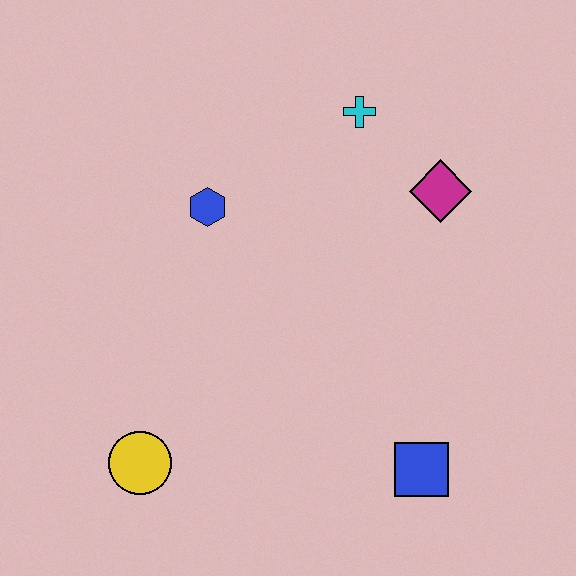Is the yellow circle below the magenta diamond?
Yes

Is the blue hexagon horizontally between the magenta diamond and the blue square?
No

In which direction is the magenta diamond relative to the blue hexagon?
The magenta diamond is to the right of the blue hexagon.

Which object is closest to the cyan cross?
The magenta diamond is closest to the cyan cross.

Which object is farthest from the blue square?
The cyan cross is farthest from the blue square.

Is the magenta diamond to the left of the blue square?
No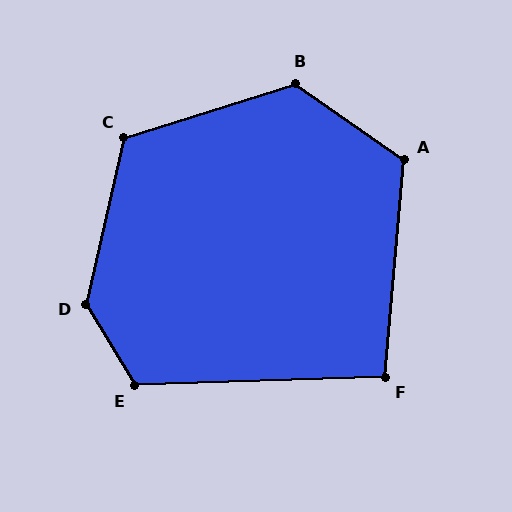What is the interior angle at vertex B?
Approximately 127 degrees (obtuse).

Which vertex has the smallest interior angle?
F, at approximately 97 degrees.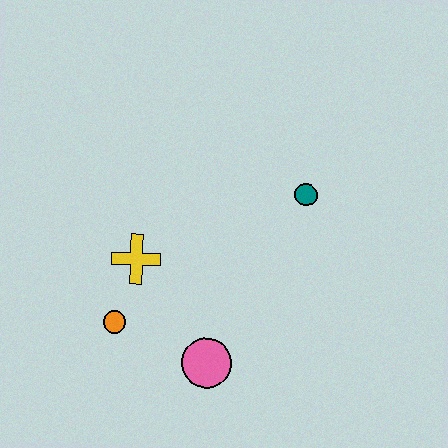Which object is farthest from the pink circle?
The teal circle is farthest from the pink circle.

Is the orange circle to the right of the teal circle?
No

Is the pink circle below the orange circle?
Yes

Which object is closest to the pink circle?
The orange circle is closest to the pink circle.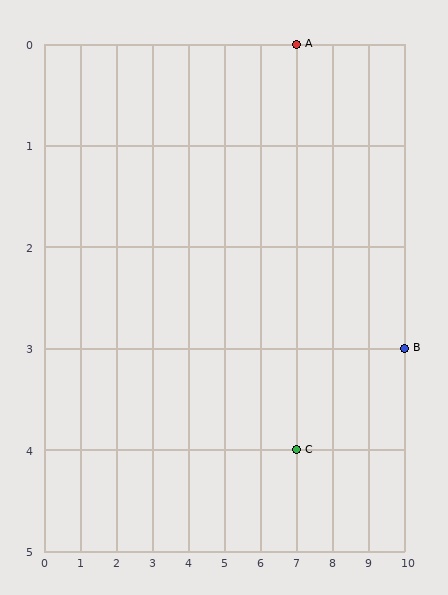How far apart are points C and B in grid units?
Points C and B are 3 columns and 1 row apart (about 3.2 grid units diagonally).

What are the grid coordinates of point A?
Point A is at grid coordinates (7, 0).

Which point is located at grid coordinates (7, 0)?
Point A is at (7, 0).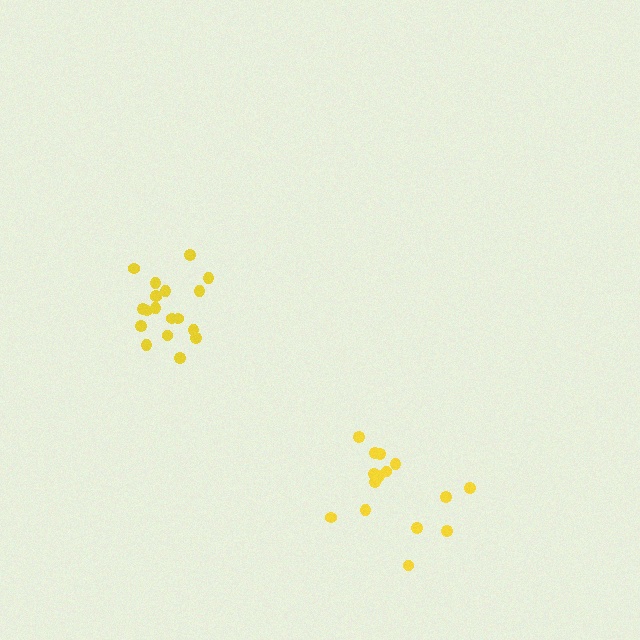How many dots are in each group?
Group 1: 19 dots, Group 2: 15 dots (34 total).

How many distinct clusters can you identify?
There are 2 distinct clusters.